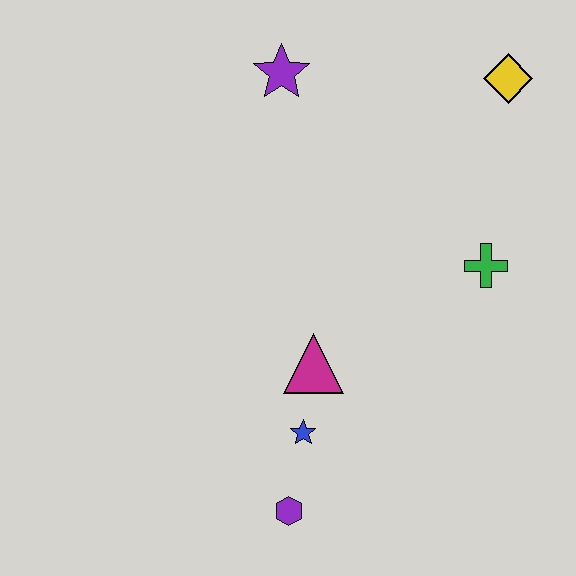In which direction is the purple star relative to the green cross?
The purple star is to the left of the green cross.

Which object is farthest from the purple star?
The purple hexagon is farthest from the purple star.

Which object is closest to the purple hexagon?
The blue star is closest to the purple hexagon.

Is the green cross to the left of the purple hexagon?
No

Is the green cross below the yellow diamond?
Yes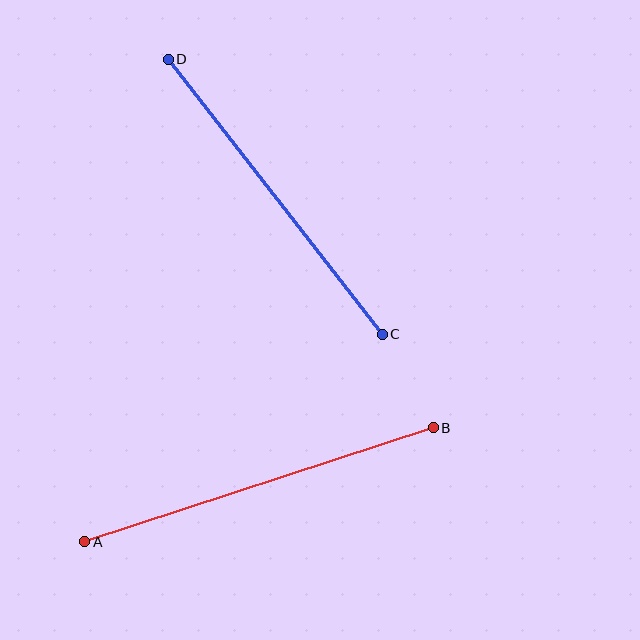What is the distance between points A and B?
The distance is approximately 367 pixels.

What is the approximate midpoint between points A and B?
The midpoint is at approximately (259, 485) pixels.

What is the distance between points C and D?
The distance is approximately 348 pixels.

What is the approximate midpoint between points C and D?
The midpoint is at approximately (275, 197) pixels.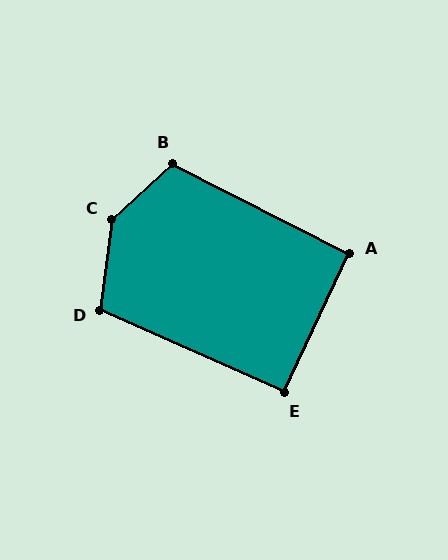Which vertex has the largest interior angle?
C, at approximately 140 degrees.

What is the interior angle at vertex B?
Approximately 110 degrees (obtuse).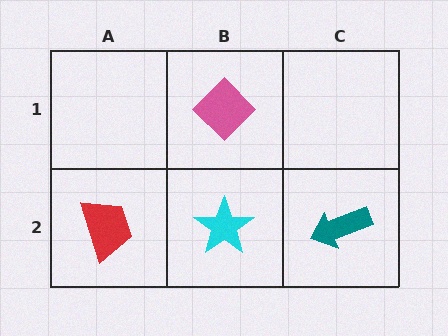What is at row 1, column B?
A pink diamond.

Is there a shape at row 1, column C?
No, that cell is empty.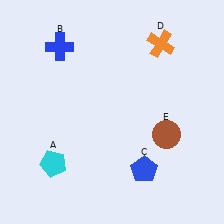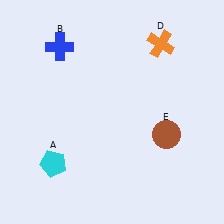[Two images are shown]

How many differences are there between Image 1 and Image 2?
There is 1 difference between the two images.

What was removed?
The blue pentagon (C) was removed in Image 2.